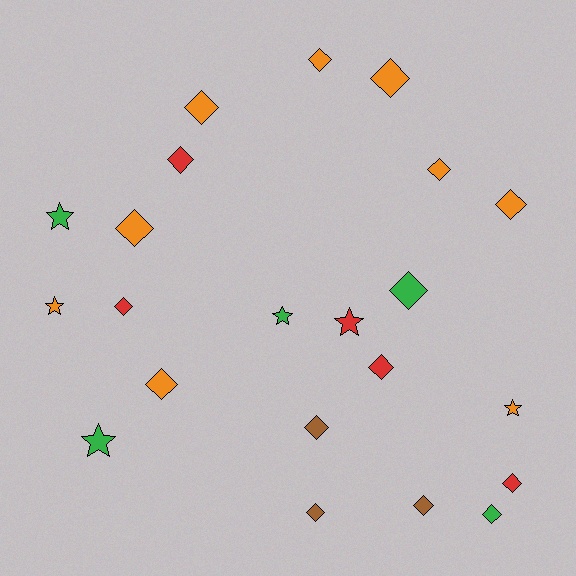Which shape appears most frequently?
Diamond, with 16 objects.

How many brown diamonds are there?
There are 3 brown diamonds.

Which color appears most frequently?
Orange, with 9 objects.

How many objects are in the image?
There are 22 objects.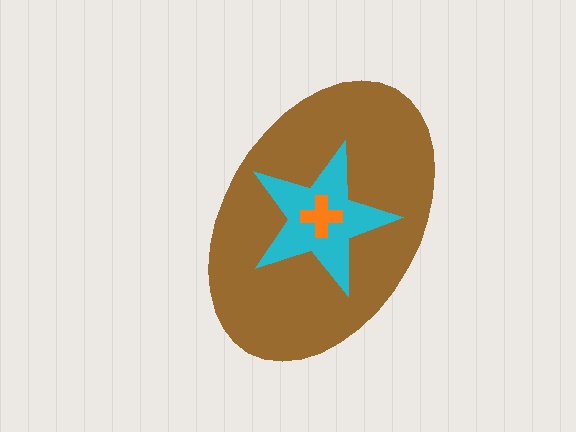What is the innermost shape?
The orange cross.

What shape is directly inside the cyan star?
The orange cross.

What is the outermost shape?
The brown ellipse.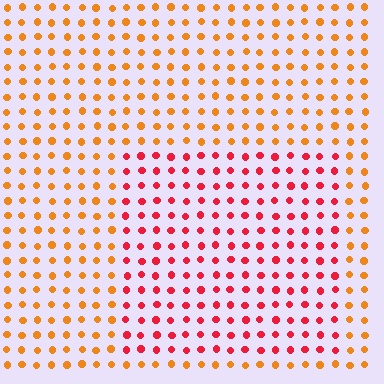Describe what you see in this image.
The image is filled with small orange elements in a uniform arrangement. A rectangle-shaped region is visible where the elements are tinted to a slightly different hue, forming a subtle color boundary.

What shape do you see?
I see a rectangle.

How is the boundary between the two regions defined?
The boundary is defined purely by a slight shift in hue (about 40 degrees). Spacing, size, and orientation are identical on both sides.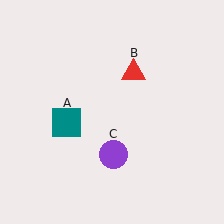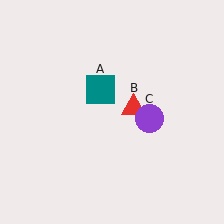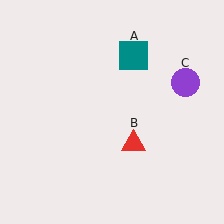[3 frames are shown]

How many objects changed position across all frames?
3 objects changed position: teal square (object A), red triangle (object B), purple circle (object C).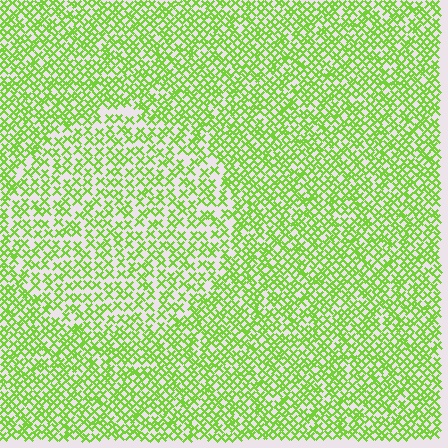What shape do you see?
I see a circle.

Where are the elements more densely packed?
The elements are more densely packed outside the circle boundary.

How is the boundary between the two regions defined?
The boundary is defined by a change in element density (approximately 1.6x ratio). All elements are the same color, size, and shape.